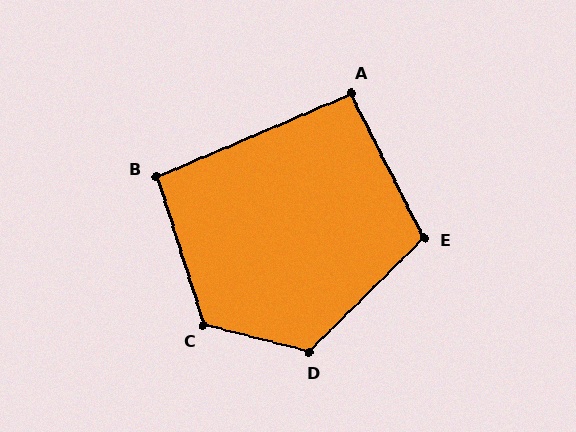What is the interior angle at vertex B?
Approximately 95 degrees (obtuse).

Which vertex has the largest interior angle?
C, at approximately 122 degrees.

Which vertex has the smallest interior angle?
A, at approximately 94 degrees.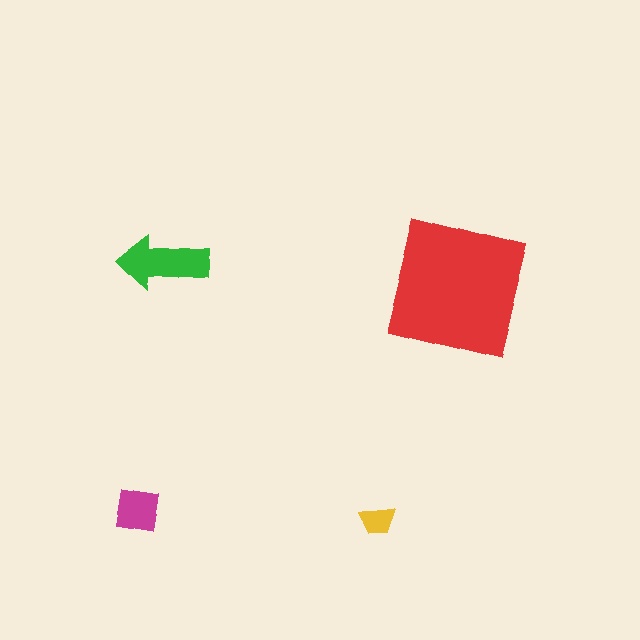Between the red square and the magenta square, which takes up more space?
The red square.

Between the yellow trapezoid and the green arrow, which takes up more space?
The green arrow.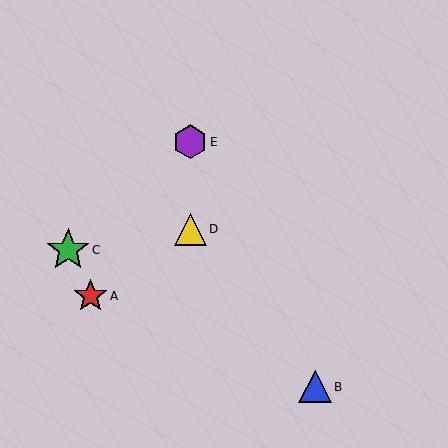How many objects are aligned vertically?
2 objects (D, E) are aligned vertically.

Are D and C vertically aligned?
No, D is at x≈190 and C is at x≈68.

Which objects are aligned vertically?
Objects D, E are aligned vertically.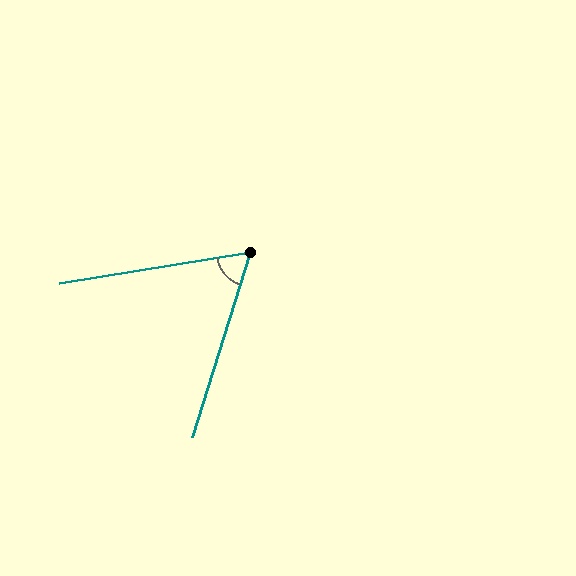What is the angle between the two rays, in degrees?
Approximately 63 degrees.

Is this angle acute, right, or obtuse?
It is acute.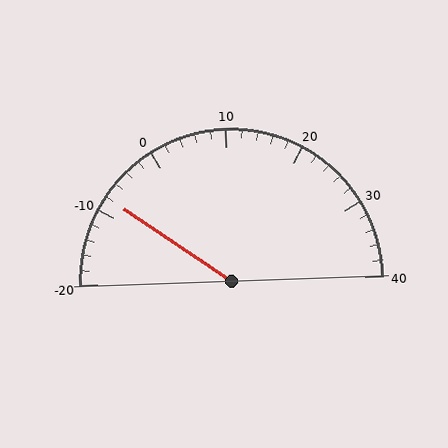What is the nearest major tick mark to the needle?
The nearest major tick mark is -10.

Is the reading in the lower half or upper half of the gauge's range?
The reading is in the lower half of the range (-20 to 40).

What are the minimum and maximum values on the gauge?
The gauge ranges from -20 to 40.